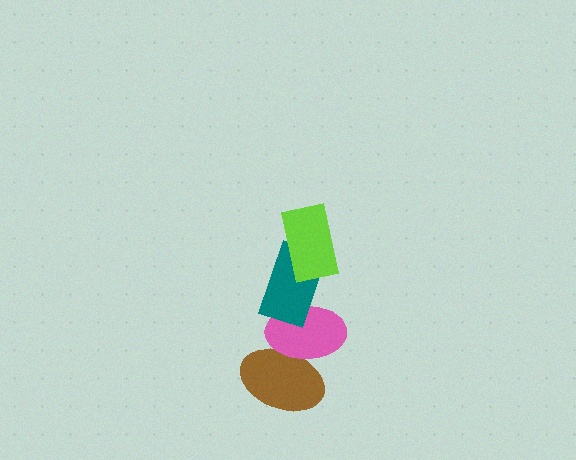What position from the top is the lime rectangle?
The lime rectangle is 1st from the top.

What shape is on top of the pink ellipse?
The teal rectangle is on top of the pink ellipse.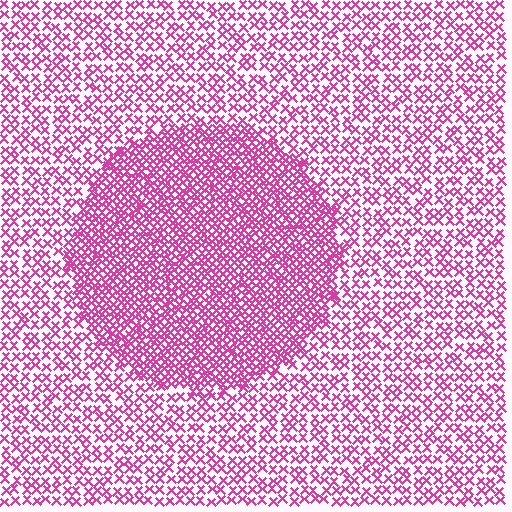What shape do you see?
I see a circle.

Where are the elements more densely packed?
The elements are more densely packed inside the circle boundary.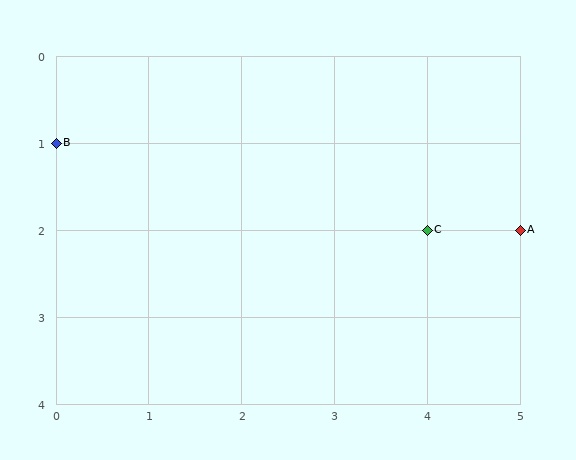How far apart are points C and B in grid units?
Points C and B are 4 columns and 1 row apart (about 4.1 grid units diagonally).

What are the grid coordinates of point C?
Point C is at grid coordinates (4, 2).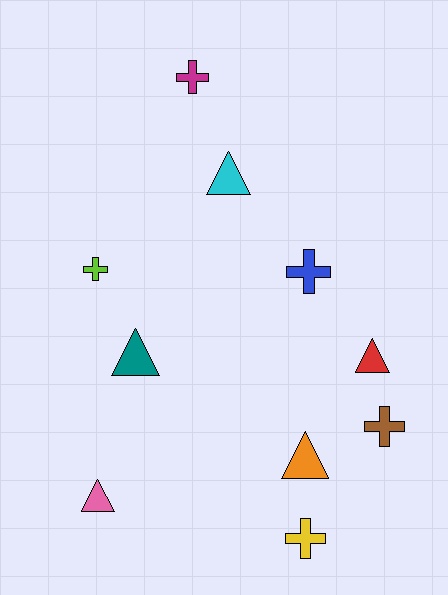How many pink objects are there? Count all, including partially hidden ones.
There is 1 pink object.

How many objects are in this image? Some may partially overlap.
There are 10 objects.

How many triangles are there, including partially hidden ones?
There are 5 triangles.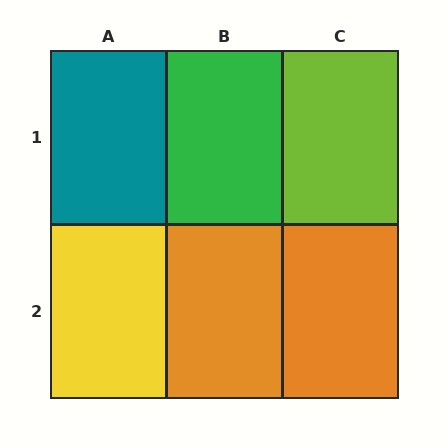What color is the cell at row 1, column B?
Green.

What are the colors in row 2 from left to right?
Yellow, orange, orange.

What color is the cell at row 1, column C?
Lime.